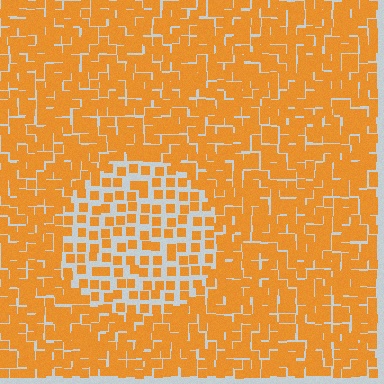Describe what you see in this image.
The image contains small orange elements arranged at two different densities. A circle-shaped region is visible where the elements are less densely packed than the surrounding area.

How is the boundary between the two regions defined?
The boundary is defined by a change in element density (approximately 2.0x ratio). All elements are the same color, size, and shape.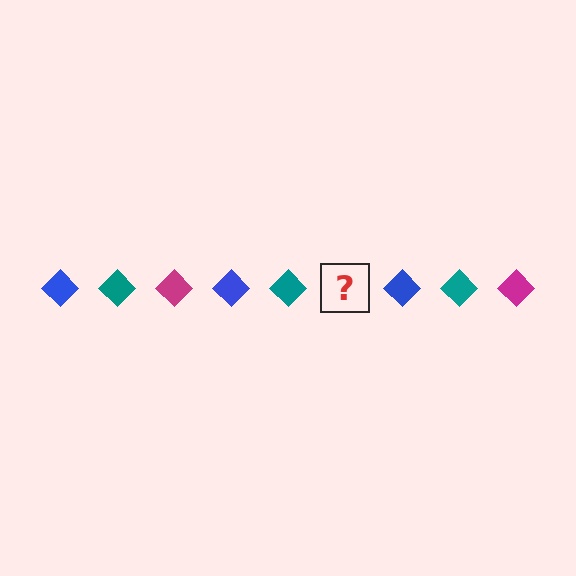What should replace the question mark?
The question mark should be replaced with a magenta diamond.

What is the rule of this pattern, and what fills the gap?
The rule is that the pattern cycles through blue, teal, magenta diamonds. The gap should be filled with a magenta diamond.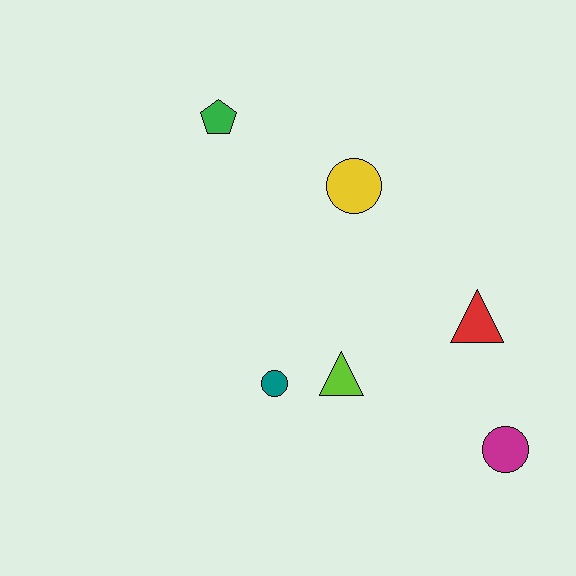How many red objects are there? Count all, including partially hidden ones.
There is 1 red object.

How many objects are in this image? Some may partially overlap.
There are 6 objects.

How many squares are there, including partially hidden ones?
There are no squares.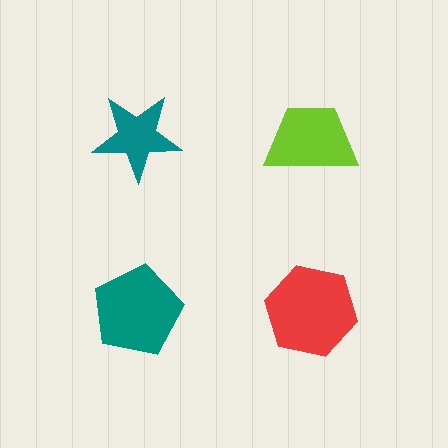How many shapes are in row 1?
2 shapes.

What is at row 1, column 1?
A teal star.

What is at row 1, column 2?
A lime trapezoid.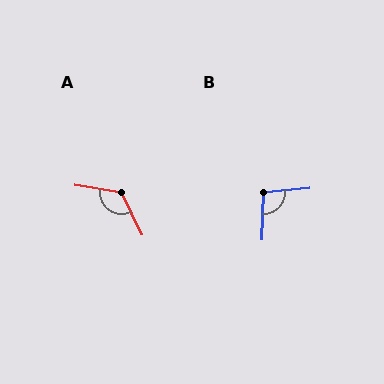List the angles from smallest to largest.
B (97°), A (124°).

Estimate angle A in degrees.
Approximately 124 degrees.